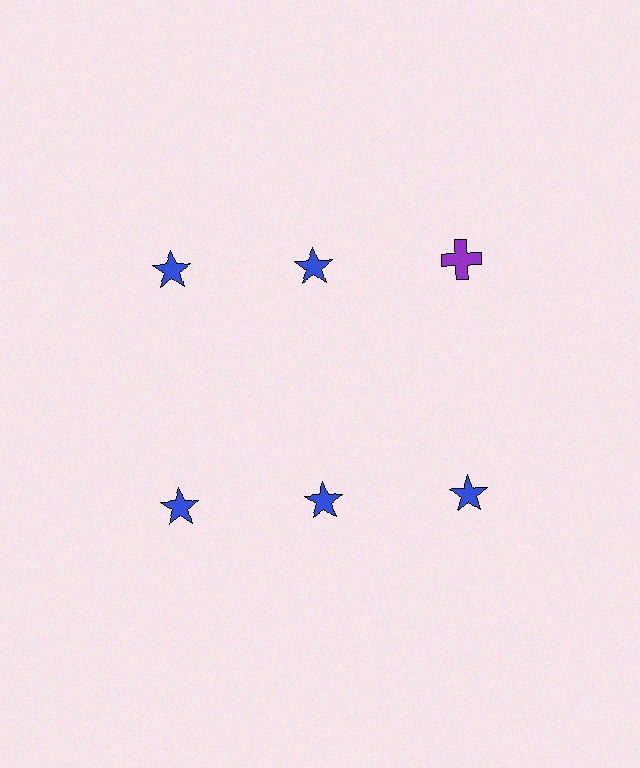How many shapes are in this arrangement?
There are 6 shapes arranged in a grid pattern.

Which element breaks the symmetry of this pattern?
The purple cross in the top row, center column breaks the symmetry. All other shapes are blue stars.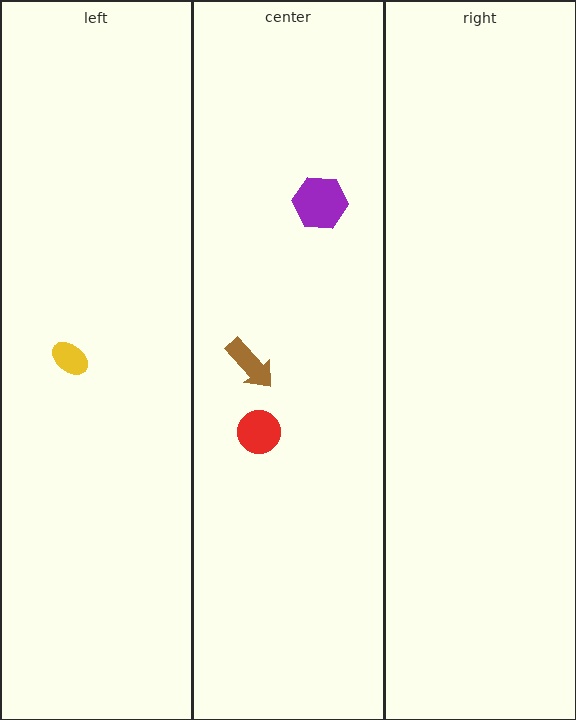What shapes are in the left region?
The yellow ellipse.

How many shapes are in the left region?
1.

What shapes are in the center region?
The red circle, the brown arrow, the purple hexagon.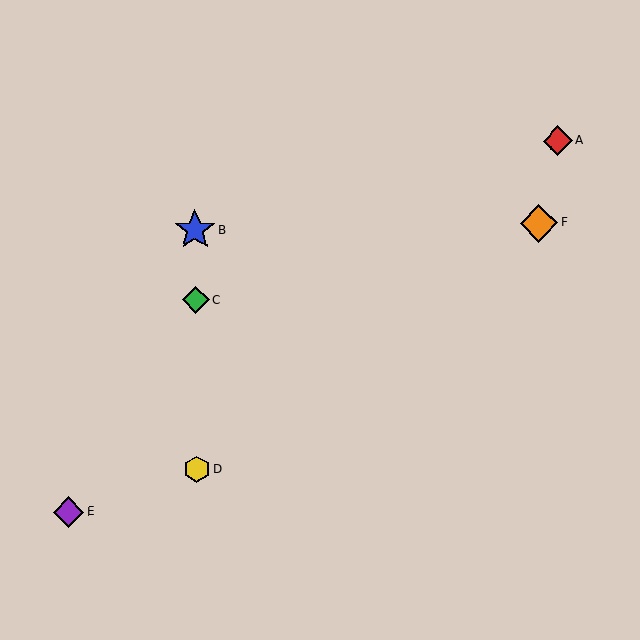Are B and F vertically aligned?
No, B is at x≈195 and F is at x≈539.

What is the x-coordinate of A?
Object A is at x≈558.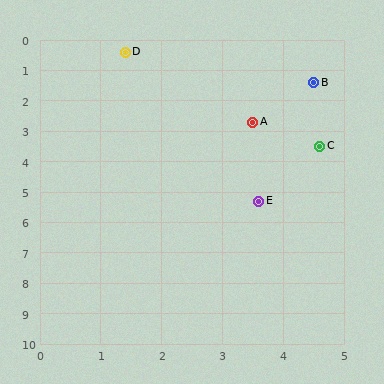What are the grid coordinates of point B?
Point B is at approximately (4.5, 1.4).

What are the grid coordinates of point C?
Point C is at approximately (4.6, 3.5).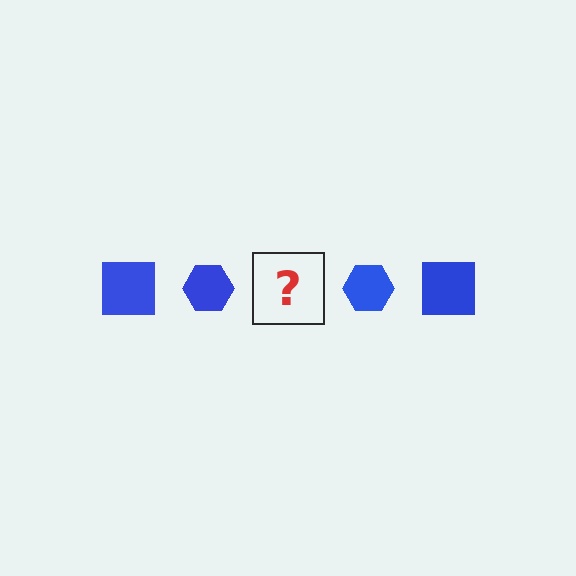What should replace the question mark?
The question mark should be replaced with a blue square.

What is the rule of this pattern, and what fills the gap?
The rule is that the pattern cycles through square, hexagon shapes in blue. The gap should be filled with a blue square.